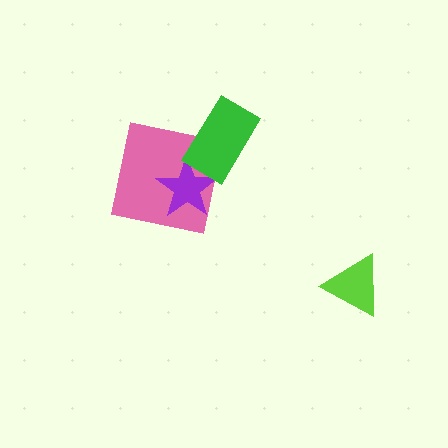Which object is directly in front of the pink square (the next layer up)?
The purple star is directly in front of the pink square.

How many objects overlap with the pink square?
2 objects overlap with the pink square.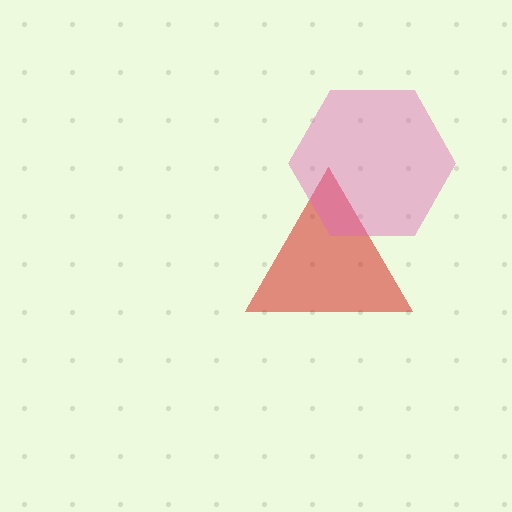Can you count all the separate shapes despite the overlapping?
Yes, there are 2 separate shapes.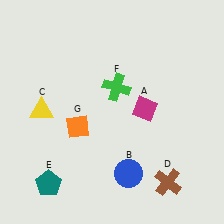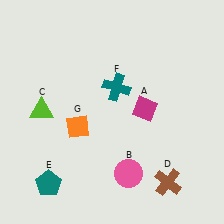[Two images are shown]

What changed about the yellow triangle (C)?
In Image 1, C is yellow. In Image 2, it changed to lime.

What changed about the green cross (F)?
In Image 1, F is green. In Image 2, it changed to teal.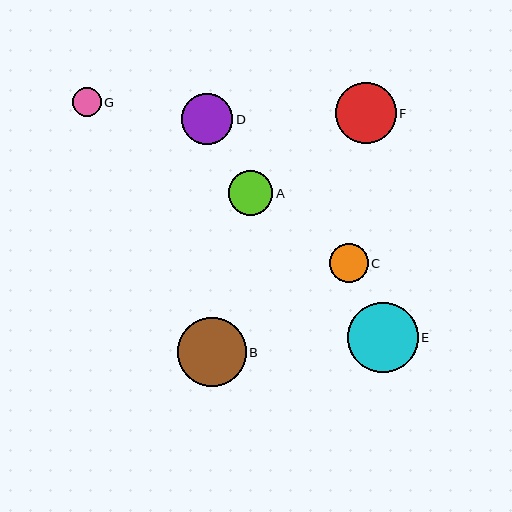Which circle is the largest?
Circle E is the largest with a size of approximately 70 pixels.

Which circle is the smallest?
Circle G is the smallest with a size of approximately 29 pixels.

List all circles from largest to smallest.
From largest to smallest: E, B, F, D, A, C, G.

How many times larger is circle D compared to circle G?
Circle D is approximately 1.8 times the size of circle G.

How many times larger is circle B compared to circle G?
Circle B is approximately 2.4 times the size of circle G.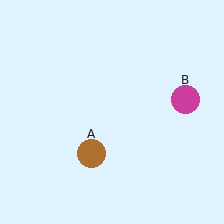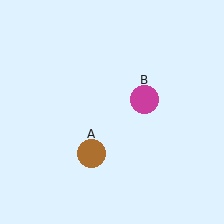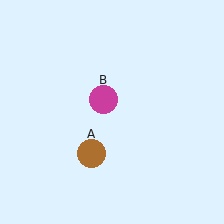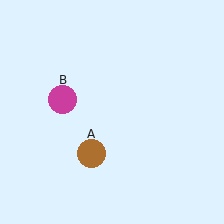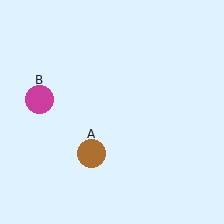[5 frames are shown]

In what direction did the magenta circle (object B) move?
The magenta circle (object B) moved left.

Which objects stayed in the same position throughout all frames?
Brown circle (object A) remained stationary.